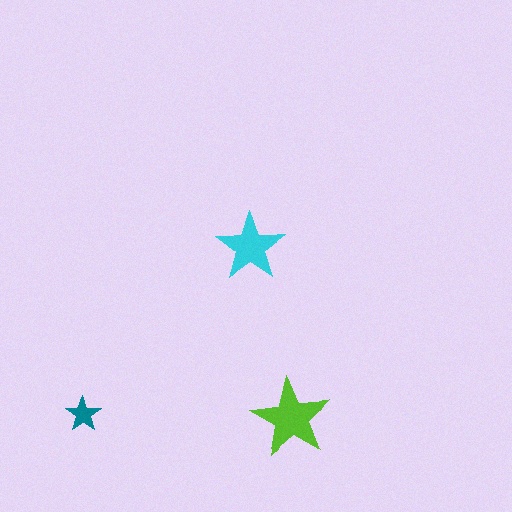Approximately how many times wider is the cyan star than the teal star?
About 2 times wider.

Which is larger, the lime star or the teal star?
The lime one.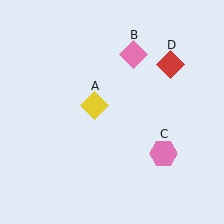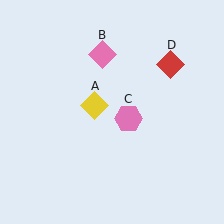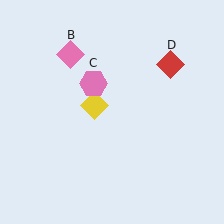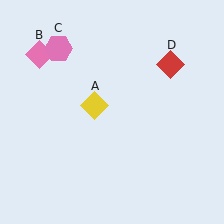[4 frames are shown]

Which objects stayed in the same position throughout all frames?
Yellow diamond (object A) and red diamond (object D) remained stationary.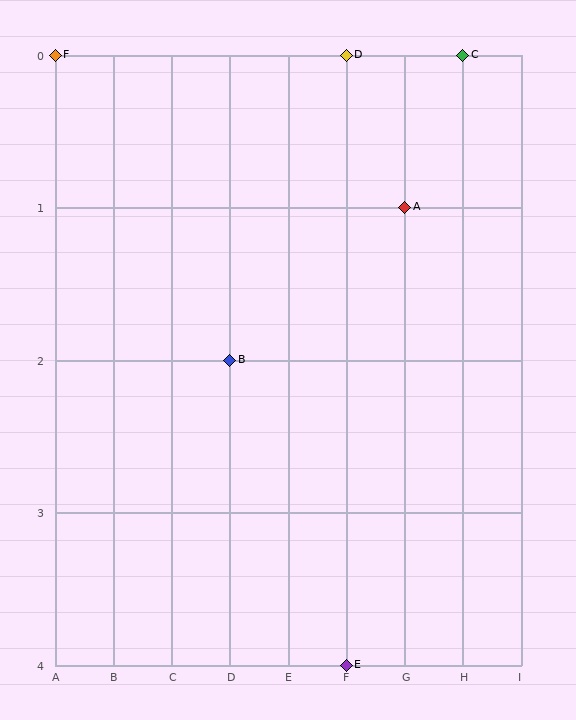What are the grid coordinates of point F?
Point F is at grid coordinates (A, 0).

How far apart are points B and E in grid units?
Points B and E are 2 columns and 2 rows apart (about 2.8 grid units diagonally).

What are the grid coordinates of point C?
Point C is at grid coordinates (H, 0).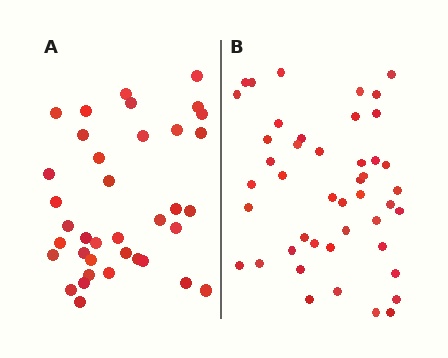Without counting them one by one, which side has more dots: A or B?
Region B (the right region) has more dots.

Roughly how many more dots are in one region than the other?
Region B has roughly 8 or so more dots than region A.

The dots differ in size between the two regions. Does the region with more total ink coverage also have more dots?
No. Region A has more total ink coverage because its dots are larger, but region B actually contains more individual dots. Total area can be misleading — the number of items is what matters here.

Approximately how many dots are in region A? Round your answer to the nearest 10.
About 40 dots. (The exact count is 37, which rounds to 40.)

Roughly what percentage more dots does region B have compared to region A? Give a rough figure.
About 20% more.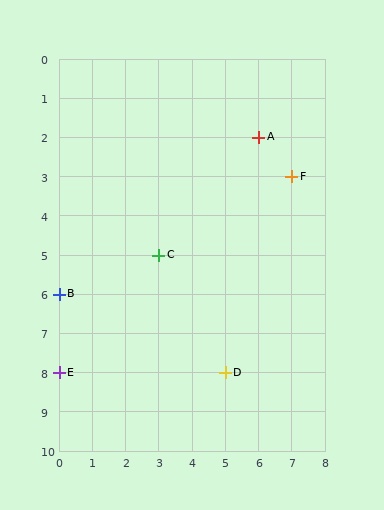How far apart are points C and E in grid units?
Points C and E are 3 columns and 3 rows apart (about 4.2 grid units diagonally).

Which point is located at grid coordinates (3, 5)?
Point C is at (3, 5).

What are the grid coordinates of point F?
Point F is at grid coordinates (7, 3).